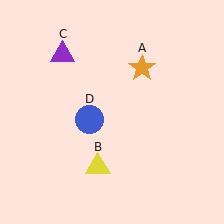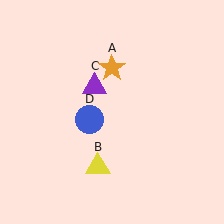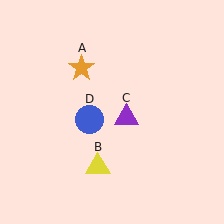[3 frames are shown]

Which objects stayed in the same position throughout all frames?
Yellow triangle (object B) and blue circle (object D) remained stationary.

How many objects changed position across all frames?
2 objects changed position: orange star (object A), purple triangle (object C).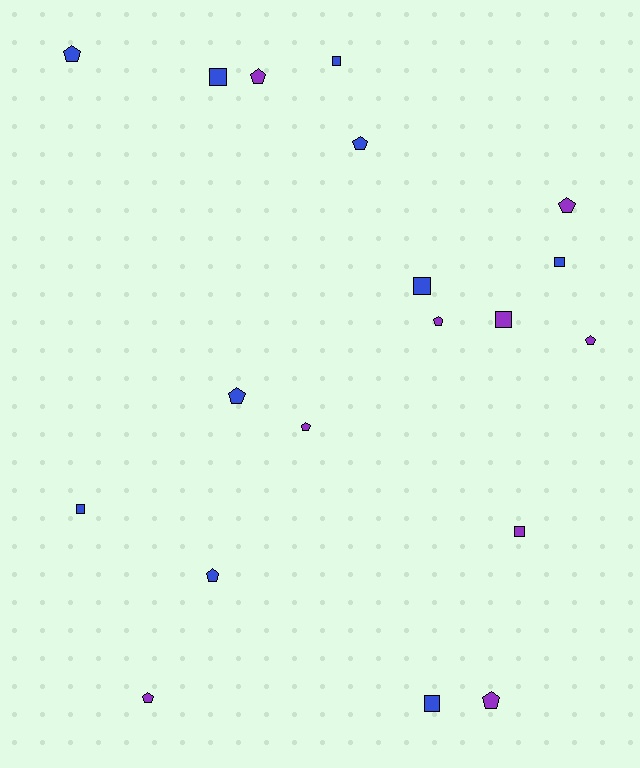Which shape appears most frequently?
Pentagon, with 11 objects.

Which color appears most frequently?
Blue, with 10 objects.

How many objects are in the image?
There are 19 objects.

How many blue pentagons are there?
There are 4 blue pentagons.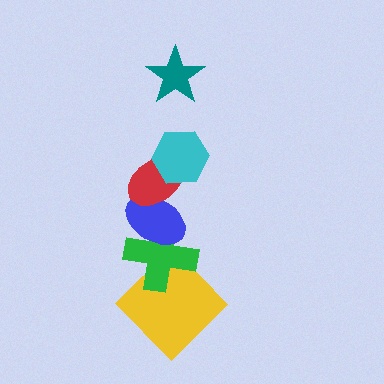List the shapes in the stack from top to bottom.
From top to bottom: the teal star, the cyan hexagon, the red ellipse, the blue ellipse, the green cross, the yellow diamond.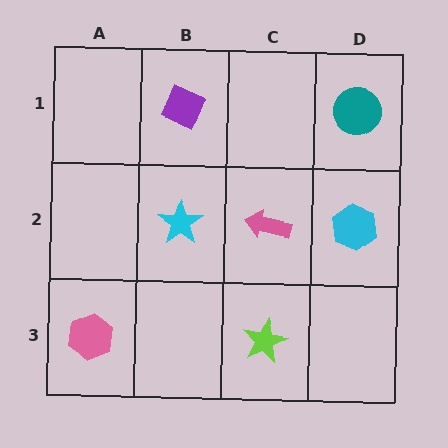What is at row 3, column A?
A pink hexagon.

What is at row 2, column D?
A cyan hexagon.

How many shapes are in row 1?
2 shapes.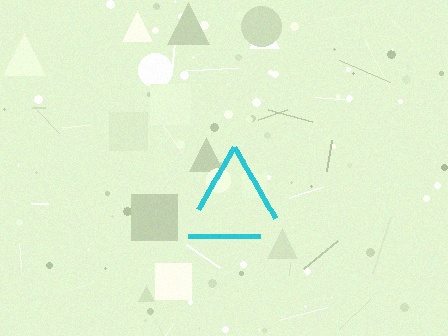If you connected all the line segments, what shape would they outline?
They would outline a triangle.